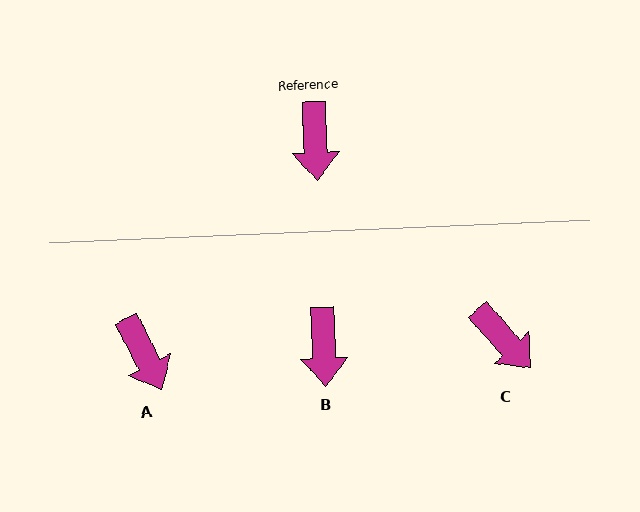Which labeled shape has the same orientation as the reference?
B.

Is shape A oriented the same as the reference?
No, it is off by about 24 degrees.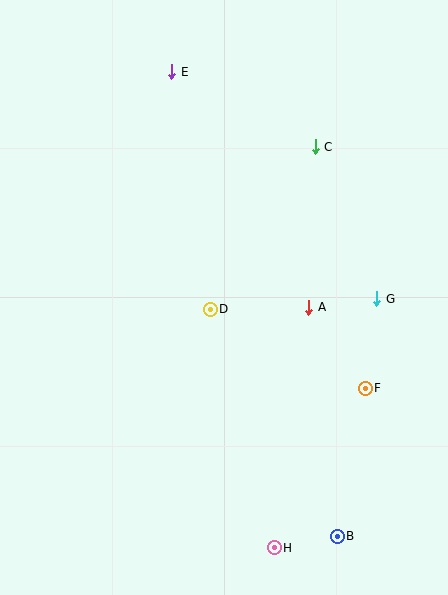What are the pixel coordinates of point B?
Point B is at (337, 536).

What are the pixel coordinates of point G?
Point G is at (377, 299).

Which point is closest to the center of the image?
Point D at (210, 309) is closest to the center.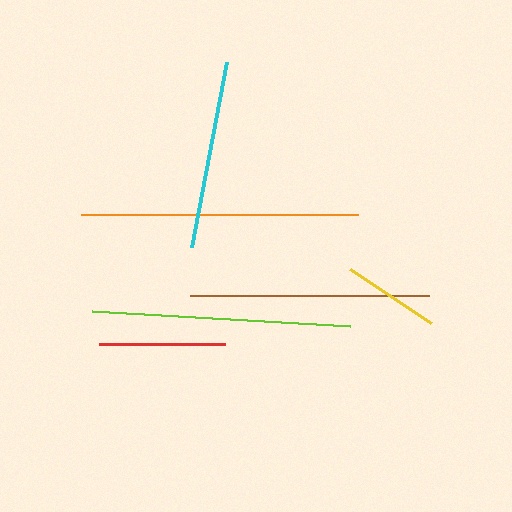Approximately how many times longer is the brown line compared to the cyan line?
The brown line is approximately 1.3 times the length of the cyan line.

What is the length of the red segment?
The red segment is approximately 126 pixels long.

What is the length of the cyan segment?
The cyan segment is approximately 188 pixels long.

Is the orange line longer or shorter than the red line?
The orange line is longer than the red line.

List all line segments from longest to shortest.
From longest to shortest: orange, lime, brown, cyan, red, yellow.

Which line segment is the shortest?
The yellow line is the shortest at approximately 97 pixels.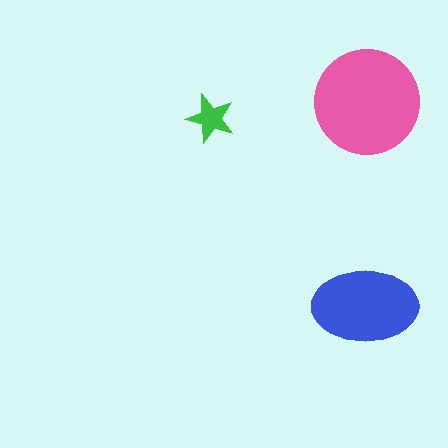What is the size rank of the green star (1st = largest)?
3rd.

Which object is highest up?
The pink circle is topmost.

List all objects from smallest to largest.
The green star, the blue ellipse, the pink circle.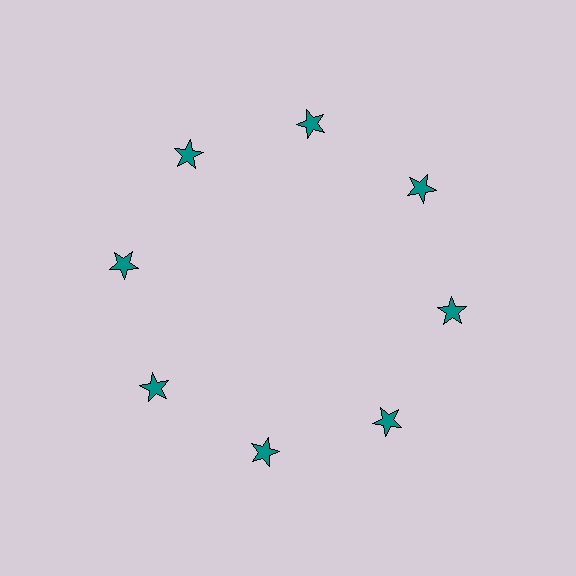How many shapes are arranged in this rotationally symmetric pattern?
There are 8 shapes, arranged in 8 groups of 1.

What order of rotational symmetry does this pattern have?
This pattern has 8-fold rotational symmetry.